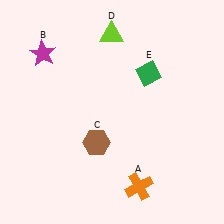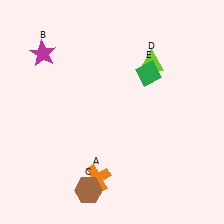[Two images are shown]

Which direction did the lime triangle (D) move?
The lime triangle (D) moved right.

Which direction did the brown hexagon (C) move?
The brown hexagon (C) moved down.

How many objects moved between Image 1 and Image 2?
3 objects moved between the two images.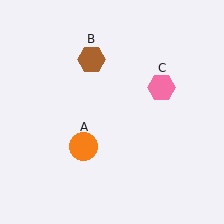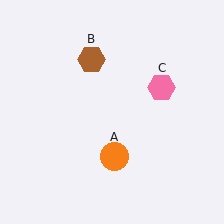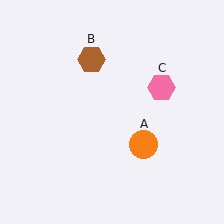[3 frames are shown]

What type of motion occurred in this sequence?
The orange circle (object A) rotated counterclockwise around the center of the scene.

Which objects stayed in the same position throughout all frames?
Brown hexagon (object B) and pink hexagon (object C) remained stationary.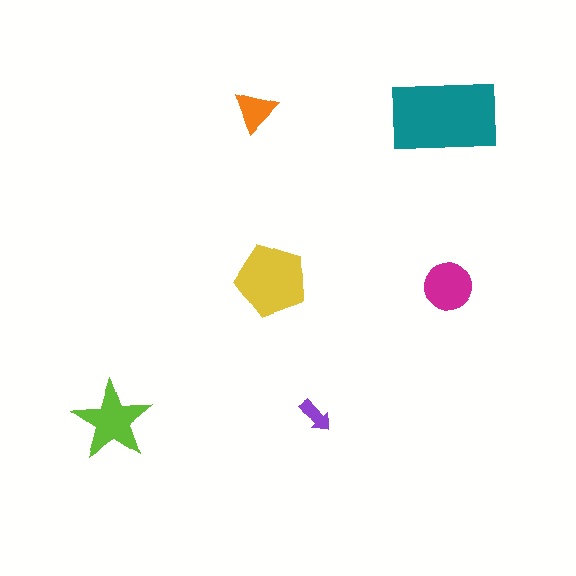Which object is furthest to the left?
The lime star is leftmost.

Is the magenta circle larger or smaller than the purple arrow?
Larger.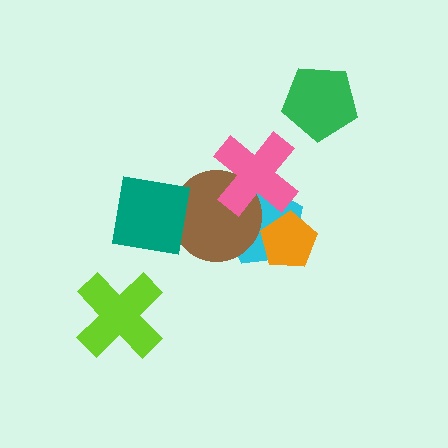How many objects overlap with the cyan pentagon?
3 objects overlap with the cyan pentagon.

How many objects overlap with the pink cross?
2 objects overlap with the pink cross.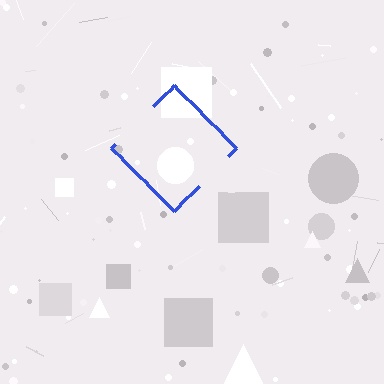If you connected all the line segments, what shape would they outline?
They would outline a diamond.